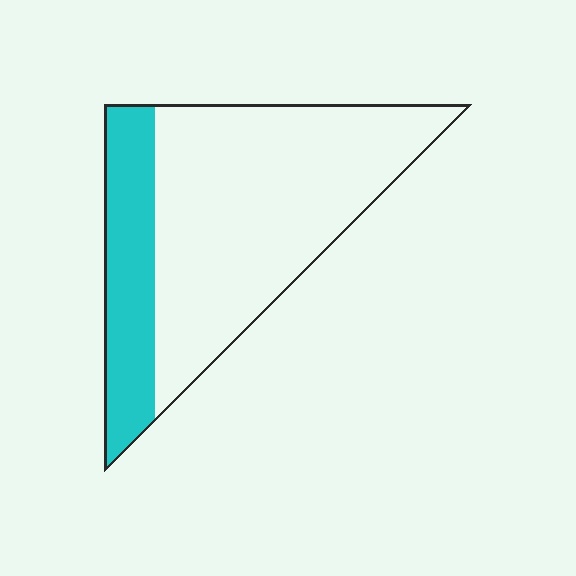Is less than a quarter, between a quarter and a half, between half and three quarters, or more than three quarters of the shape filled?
Between a quarter and a half.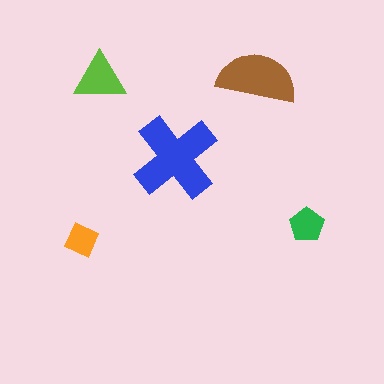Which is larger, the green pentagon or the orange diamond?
The green pentagon.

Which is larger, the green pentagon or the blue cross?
The blue cross.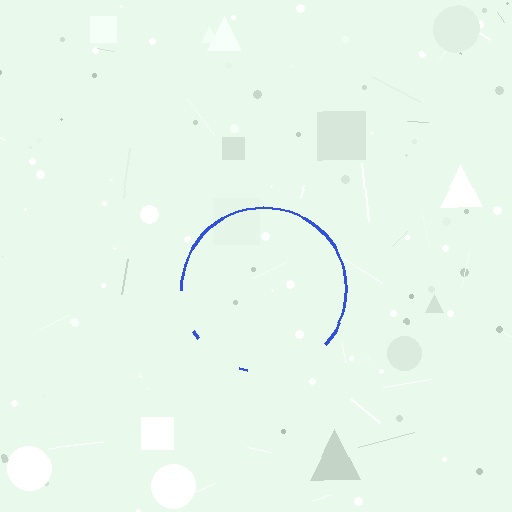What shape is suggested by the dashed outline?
The dashed outline suggests a circle.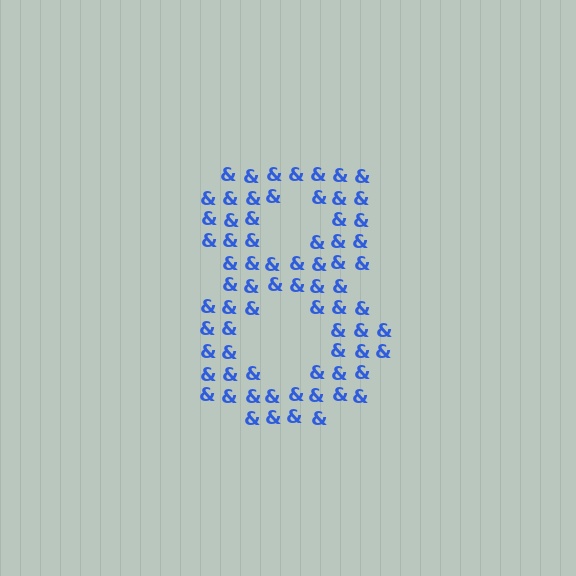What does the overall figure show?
The overall figure shows the digit 8.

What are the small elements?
The small elements are ampersands.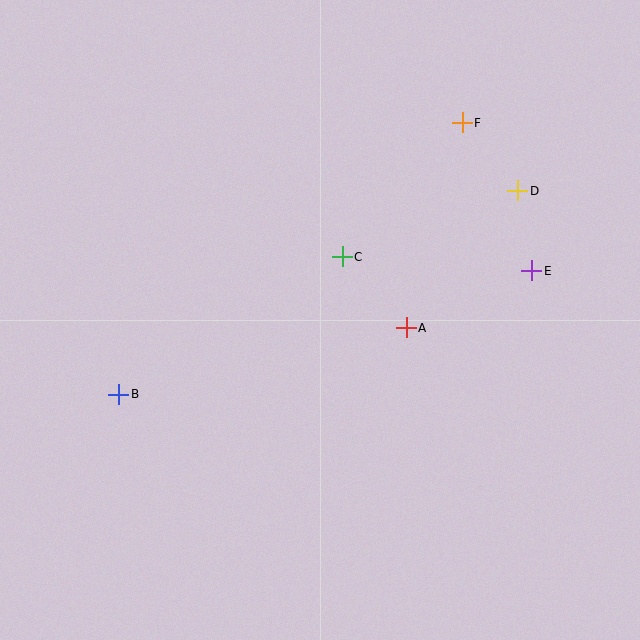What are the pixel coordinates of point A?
Point A is at (406, 328).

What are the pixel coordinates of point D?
Point D is at (518, 191).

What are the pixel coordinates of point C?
Point C is at (342, 257).